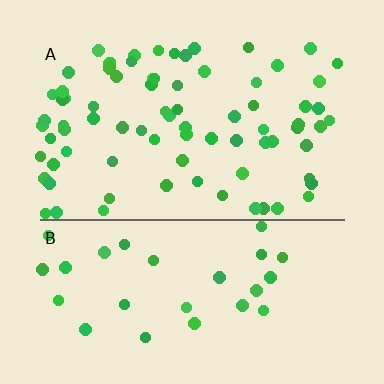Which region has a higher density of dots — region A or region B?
A (the top).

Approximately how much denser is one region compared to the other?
Approximately 2.6× — region A over region B.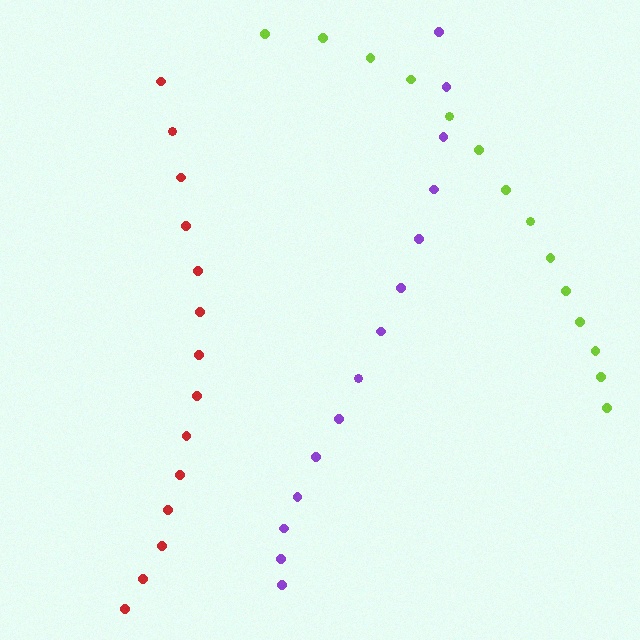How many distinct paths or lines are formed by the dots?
There are 3 distinct paths.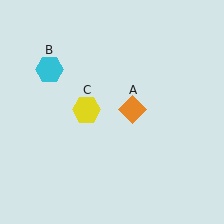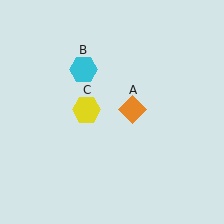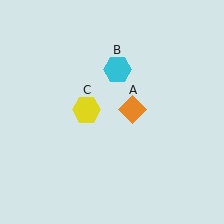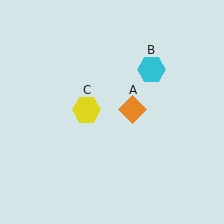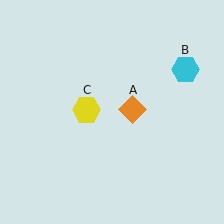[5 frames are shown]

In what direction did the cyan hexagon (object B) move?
The cyan hexagon (object B) moved right.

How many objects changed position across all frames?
1 object changed position: cyan hexagon (object B).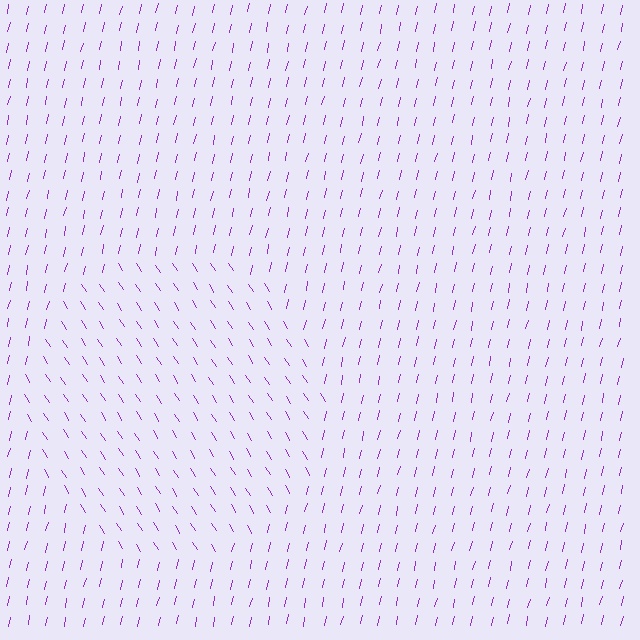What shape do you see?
I see a circle.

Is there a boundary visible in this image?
Yes, there is a texture boundary formed by a change in line orientation.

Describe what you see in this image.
The image is filled with small purple line segments. A circle region in the image has lines oriented differently from the surrounding lines, creating a visible texture boundary.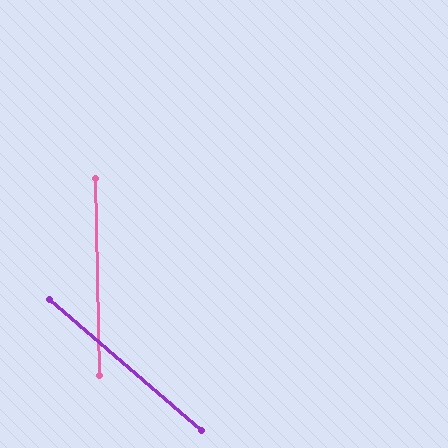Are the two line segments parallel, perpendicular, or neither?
Neither parallel nor perpendicular — they differ by about 48°.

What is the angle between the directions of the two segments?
Approximately 48 degrees.